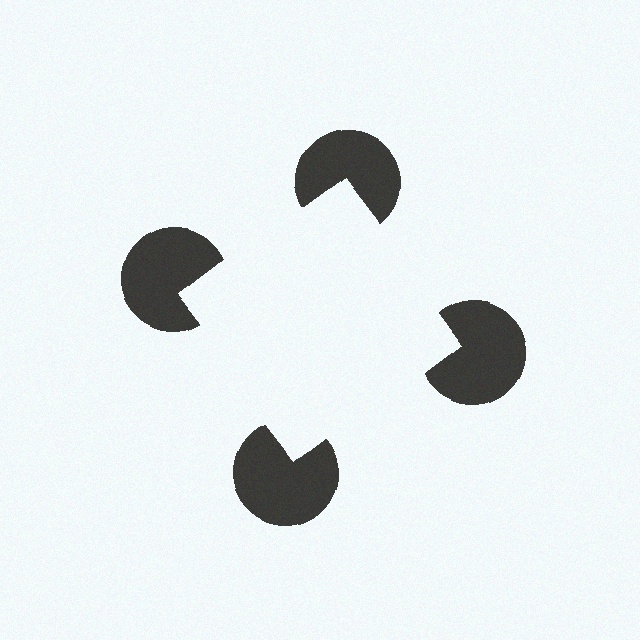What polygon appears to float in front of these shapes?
An illusory square — its edges are inferred from the aligned wedge cuts in the pac-man discs, not physically drawn.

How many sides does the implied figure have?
4 sides.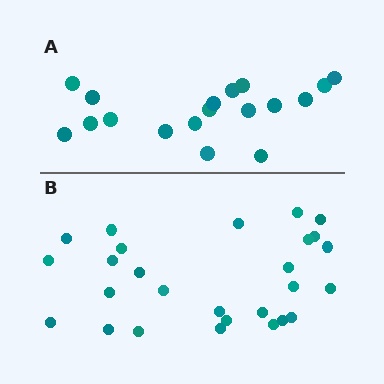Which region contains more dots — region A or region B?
Region B (the bottom region) has more dots.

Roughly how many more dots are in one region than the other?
Region B has roughly 8 or so more dots than region A.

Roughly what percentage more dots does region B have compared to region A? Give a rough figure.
About 50% more.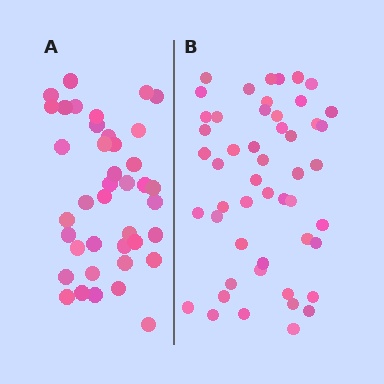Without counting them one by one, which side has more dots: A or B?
Region B (the right region) has more dots.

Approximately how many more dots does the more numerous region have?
Region B has roughly 10 or so more dots than region A.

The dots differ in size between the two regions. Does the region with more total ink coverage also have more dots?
No. Region A has more total ink coverage because its dots are larger, but region B actually contains more individual dots. Total area can be misleading — the number of items is what matters here.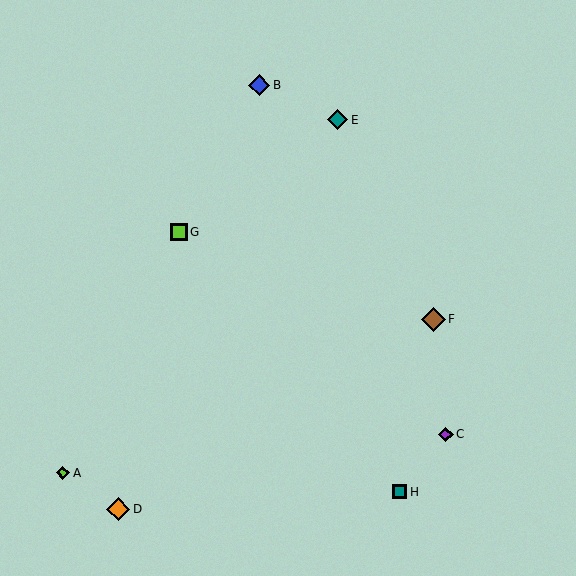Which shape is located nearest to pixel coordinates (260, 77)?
The blue diamond (labeled B) at (259, 85) is nearest to that location.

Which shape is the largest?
The brown diamond (labeled F) is the largest.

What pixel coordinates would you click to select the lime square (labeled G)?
Click at (179, 232) to select the lime square G.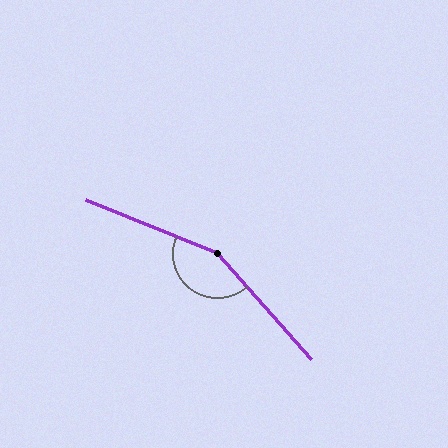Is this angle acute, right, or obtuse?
It is obtuse.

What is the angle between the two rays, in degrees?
Approximately 154 degrees.